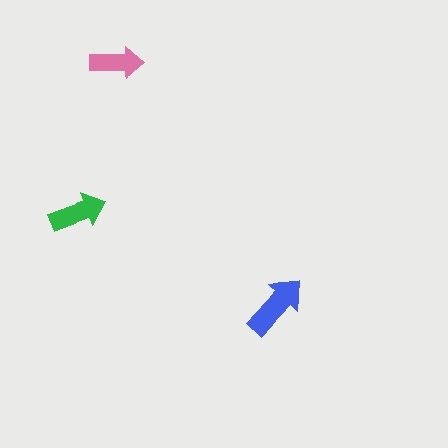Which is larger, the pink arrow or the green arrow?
The green one.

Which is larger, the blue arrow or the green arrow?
The blue one.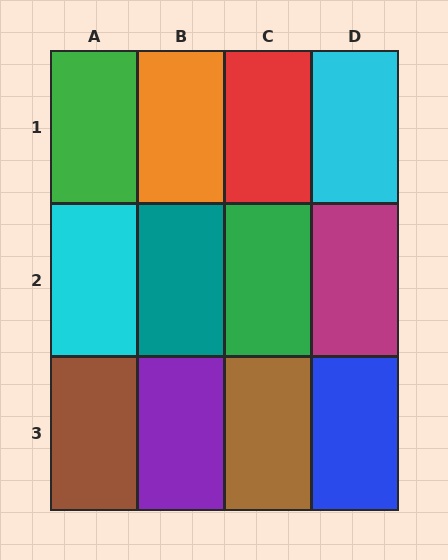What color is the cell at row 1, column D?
Cyan.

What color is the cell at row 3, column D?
Blue.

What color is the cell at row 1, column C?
Red.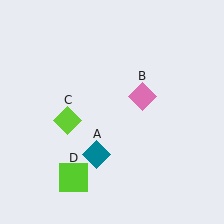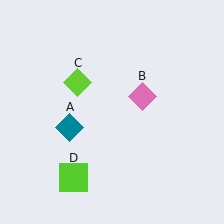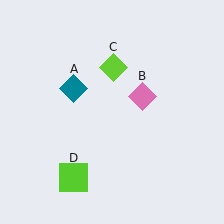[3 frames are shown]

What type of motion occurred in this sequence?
The teal diamond (object A), lime diamond (object C) rotated clockwise around the center of the scene.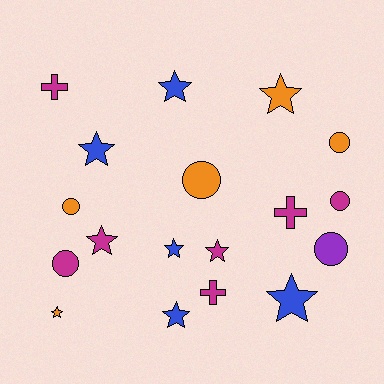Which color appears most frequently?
Magenta, with 7 objects.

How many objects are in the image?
There are 18 objects.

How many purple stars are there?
There are no purple stars.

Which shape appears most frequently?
Star, with 9 objects.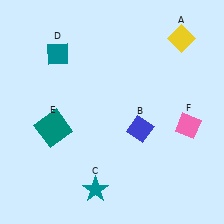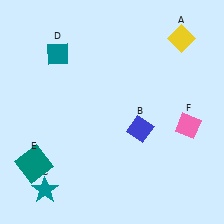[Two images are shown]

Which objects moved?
The objects that moved are: the teal star (C), the teal square (E).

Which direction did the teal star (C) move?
The teal star (C) moved left.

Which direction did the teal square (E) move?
The teal square (E) moved down.